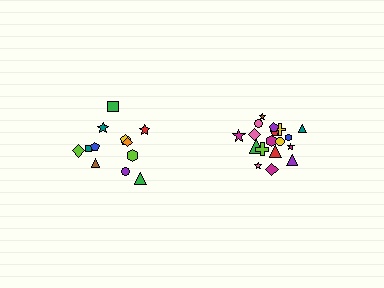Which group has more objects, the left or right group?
The right group.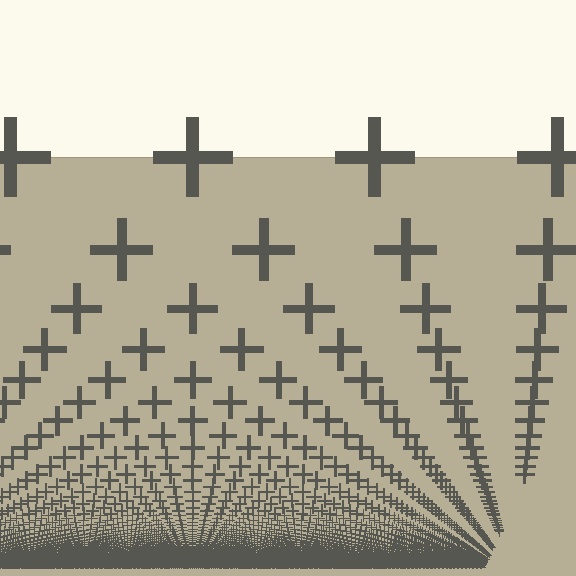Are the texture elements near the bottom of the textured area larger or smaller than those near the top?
Smaller. The gradient is inverted — elements near the bottom are smaller and denser.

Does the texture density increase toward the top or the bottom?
Density increases toward the bottom.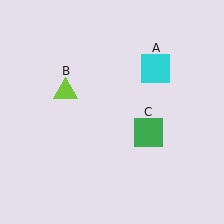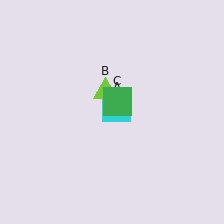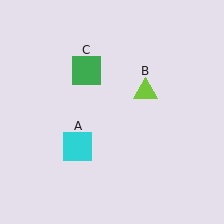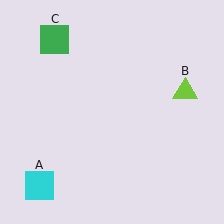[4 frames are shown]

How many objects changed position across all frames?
3 objects changed position: cyan square (object A), lime triangle (object B), green square (object C).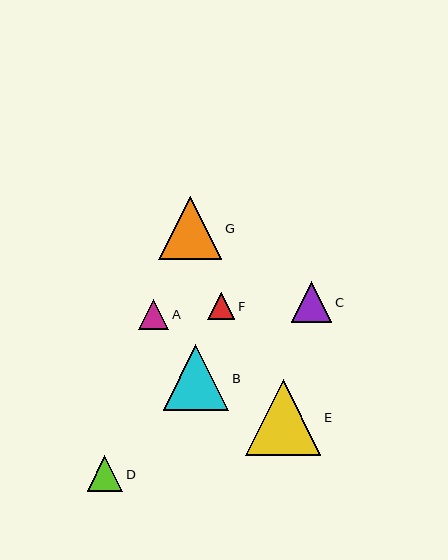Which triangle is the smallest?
Triangle F is the smallest with a size of approximately 27 pixels.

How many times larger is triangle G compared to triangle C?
Triangle G is approximately 1.5 times the size of triangle C.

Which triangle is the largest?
Triangle E is the largest with a size of approximately 76 pixels.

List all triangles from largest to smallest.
From largest to smallest: E, B, G, C, D, A, F.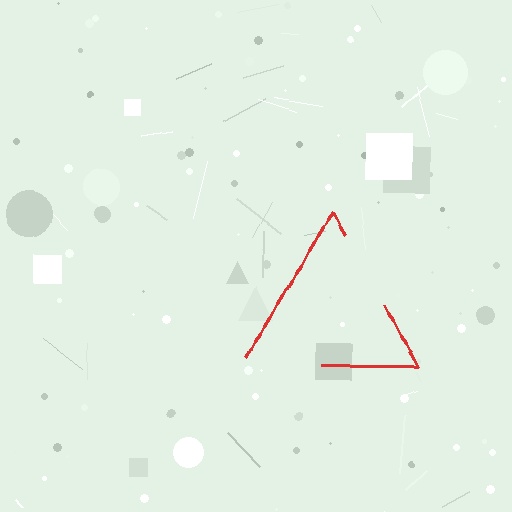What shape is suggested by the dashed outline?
The dashed outline suggests a triangle.